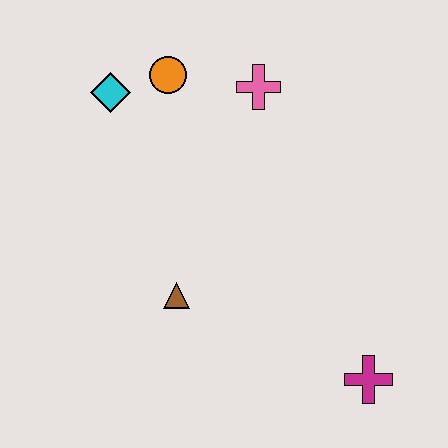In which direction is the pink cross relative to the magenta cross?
The pink cross is above the magenta cross.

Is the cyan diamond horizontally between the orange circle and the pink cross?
No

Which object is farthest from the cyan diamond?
The magenta cross is farthest from the cyan diamond.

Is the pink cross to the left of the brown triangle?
No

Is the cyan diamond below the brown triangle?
No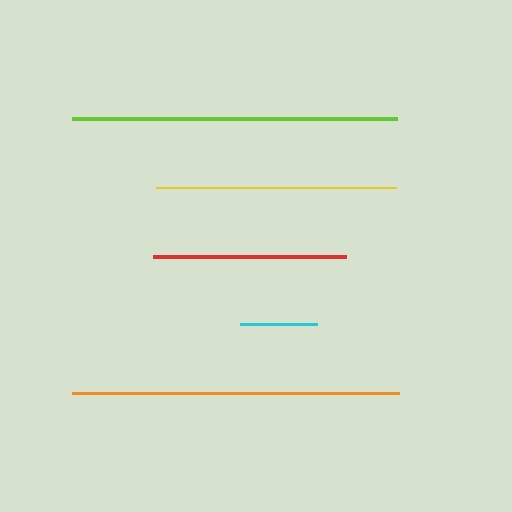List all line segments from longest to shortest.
From longest to shortest: orange, lime, yellow, red, cyan.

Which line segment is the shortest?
The cyan line is the shortest at approximately 76 pixels.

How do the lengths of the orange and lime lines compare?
The orange and lime lines are approximately the same length.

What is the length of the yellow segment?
The yellow segment is approximately 239 pixels long.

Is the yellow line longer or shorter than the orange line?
The orange line is longer than the yellow line.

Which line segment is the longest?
The orange line is the longest at approximately 327 pixels.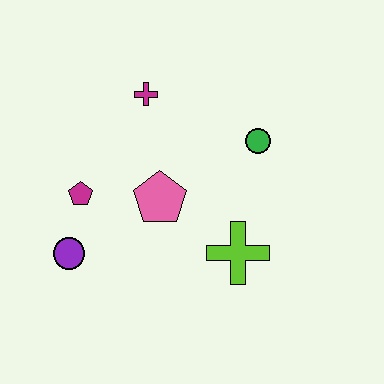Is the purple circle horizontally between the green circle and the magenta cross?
No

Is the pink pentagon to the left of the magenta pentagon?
No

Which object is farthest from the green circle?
The purple circle is farthest from the green circle.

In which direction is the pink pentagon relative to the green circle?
The pink pentagon is to the left of the green circle.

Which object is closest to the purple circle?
The magenta pentagon is closest to the purple circle.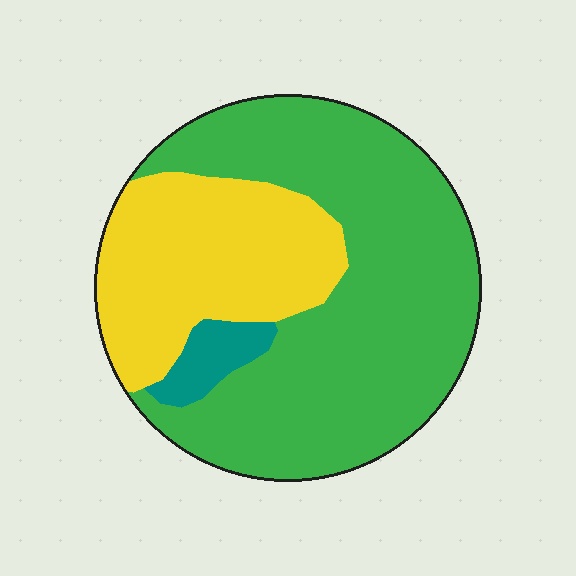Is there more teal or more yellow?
Yellow.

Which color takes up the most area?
Green, at roughly 65%.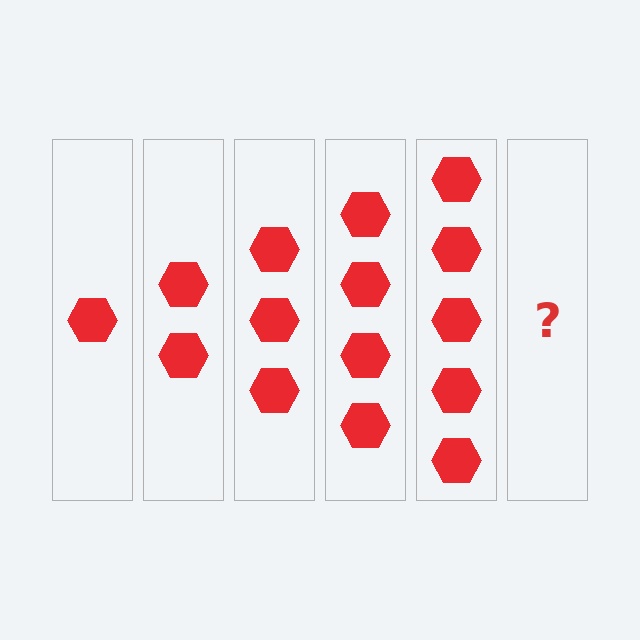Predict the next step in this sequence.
The next step is 6 hexagons.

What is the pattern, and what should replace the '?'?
The pattern is that each step adds one more hexagon. The '?' should be 6 hexagons.